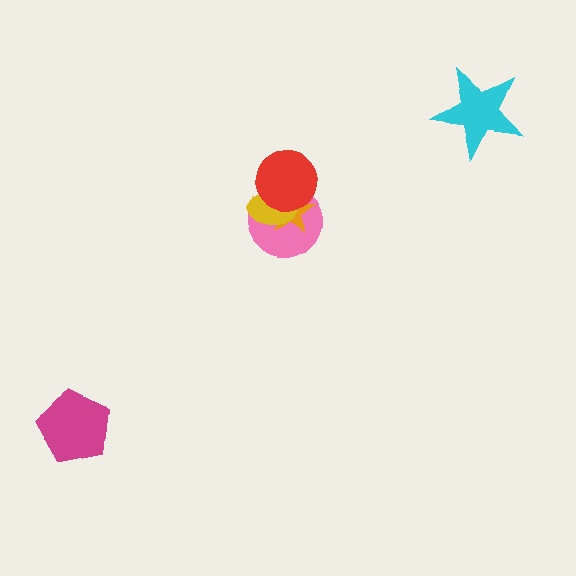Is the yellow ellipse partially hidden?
Yes, it is partially covered by another shape.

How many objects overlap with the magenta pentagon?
0 objects overlap with the magenta pentagon.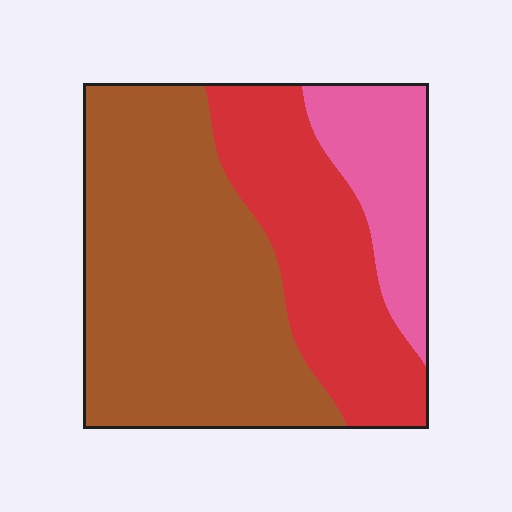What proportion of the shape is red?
Red takes up about one third (1/3) of the shape.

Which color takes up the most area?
Brown, at roughly 55%.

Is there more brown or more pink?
Brown.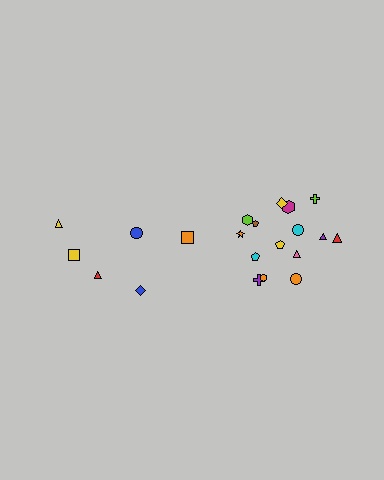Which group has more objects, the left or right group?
The right group.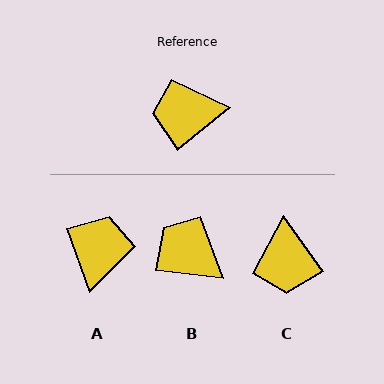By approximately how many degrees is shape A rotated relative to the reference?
Approximately 109 degrees clockwise.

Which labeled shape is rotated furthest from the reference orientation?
A, about 109 degrees away.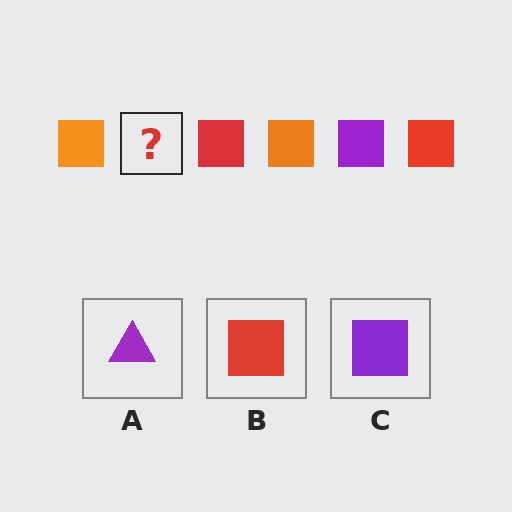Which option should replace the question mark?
Option C.